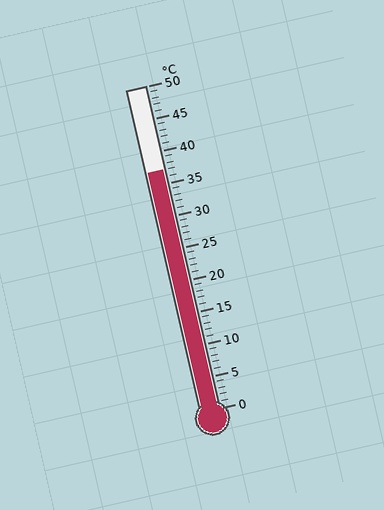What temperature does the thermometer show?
The thermometer shows approximately 37°C.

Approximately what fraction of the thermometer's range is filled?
The thermometer is filled to approximately 75% of its range.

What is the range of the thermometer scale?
The thermometer scale ranges from 0°C to 50°C.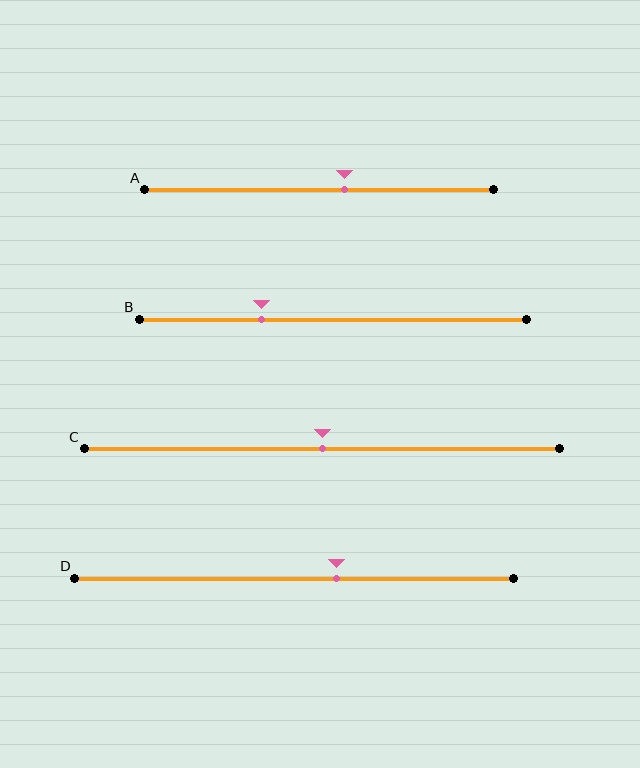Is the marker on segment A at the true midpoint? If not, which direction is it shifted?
No, the marker on segment A is shifted to the right by about 7% of the segment length.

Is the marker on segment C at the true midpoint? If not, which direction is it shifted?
Yes, the marker on segment C is at the true midpoint.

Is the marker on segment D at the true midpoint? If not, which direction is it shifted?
No, the marker on segment D is shifted to the right by about 10% of the segment length.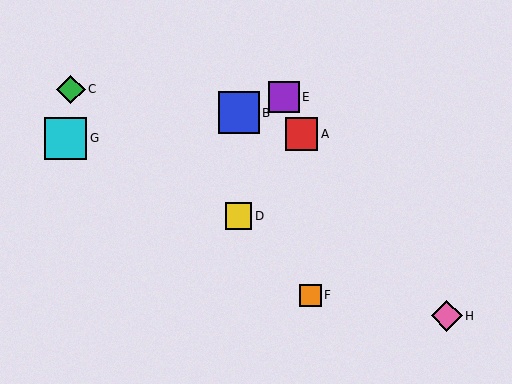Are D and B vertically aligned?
Yes, both are at x≈239.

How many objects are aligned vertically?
2 objects (B, D) are aligned vertically.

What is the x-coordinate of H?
Object H is at x≈447.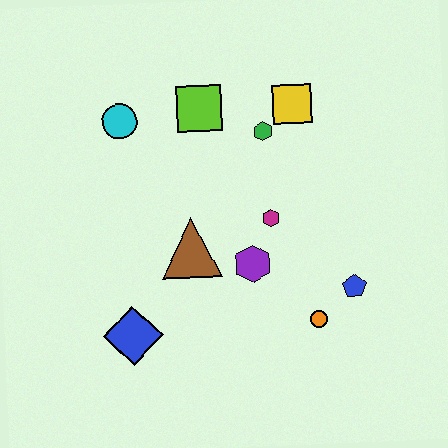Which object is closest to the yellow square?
The green hexagon is closest to the yellow square.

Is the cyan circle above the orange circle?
Yes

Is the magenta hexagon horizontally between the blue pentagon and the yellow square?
No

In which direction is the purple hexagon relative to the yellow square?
The purple hexagon is below the yellow square.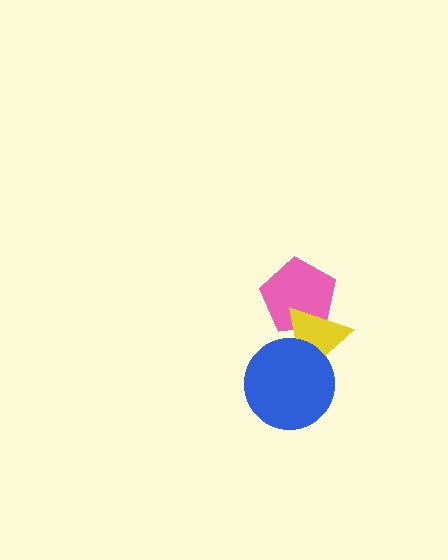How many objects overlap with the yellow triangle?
2 objects overlap with the yellow triangle.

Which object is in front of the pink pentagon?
The yellow triangle is in front of the pink pentagon.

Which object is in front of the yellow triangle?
The blue circle is in front of the yellow triangle.